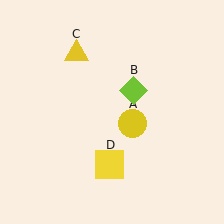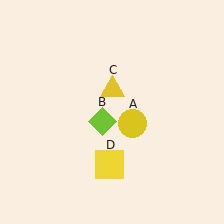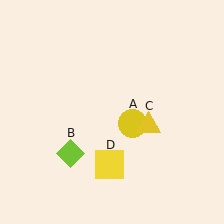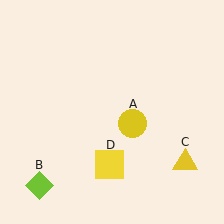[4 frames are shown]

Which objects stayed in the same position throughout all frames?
Yellow circle (object A) and yellow square (object D) remained stationary.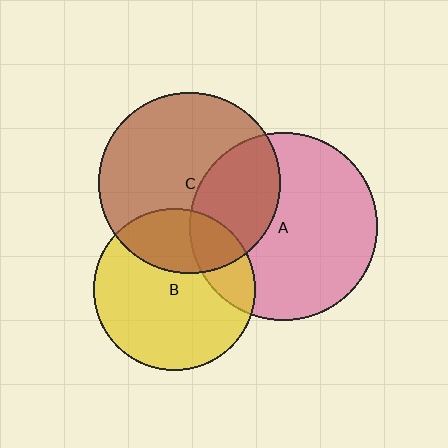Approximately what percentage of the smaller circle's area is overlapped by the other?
Approximately 30%.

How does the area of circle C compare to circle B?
Approximately 1.3 times.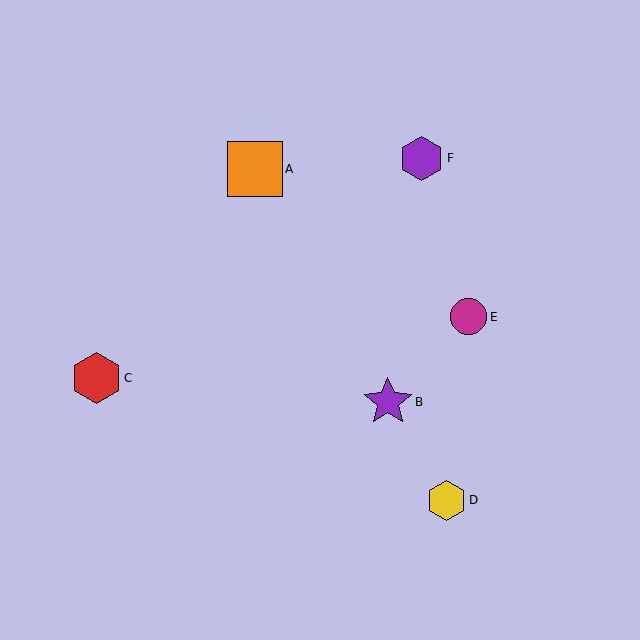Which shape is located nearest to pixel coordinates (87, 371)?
The red hexagon (labeled C) at (96, 378) is nearest to that location.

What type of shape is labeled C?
Shape C is a red hexagon.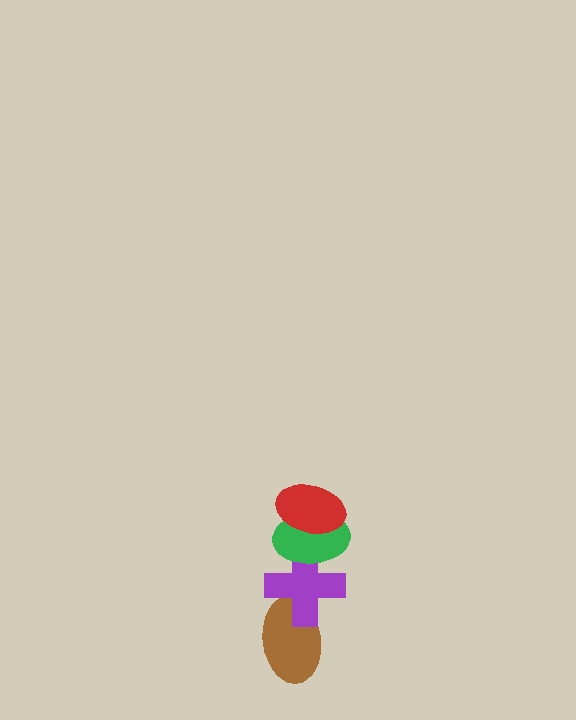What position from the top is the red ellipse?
The red ellipse is 1st from the top.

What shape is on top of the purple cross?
The green ellipse is on top of the purple cross.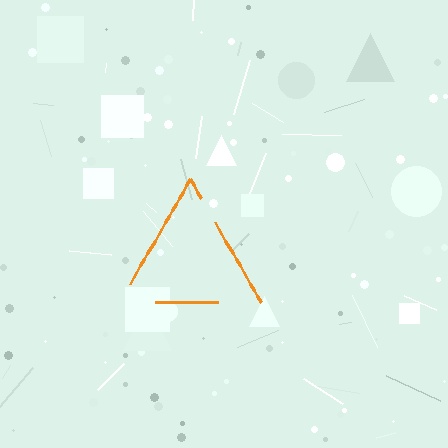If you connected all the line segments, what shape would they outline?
They would outline a triangle.